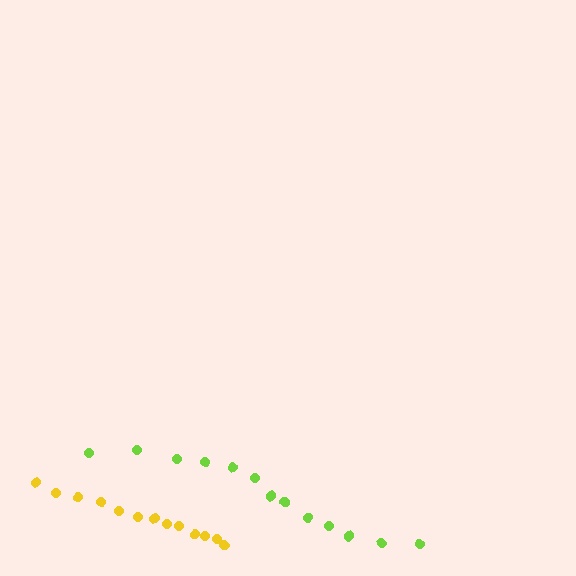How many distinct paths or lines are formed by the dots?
There are 2 distinct paths.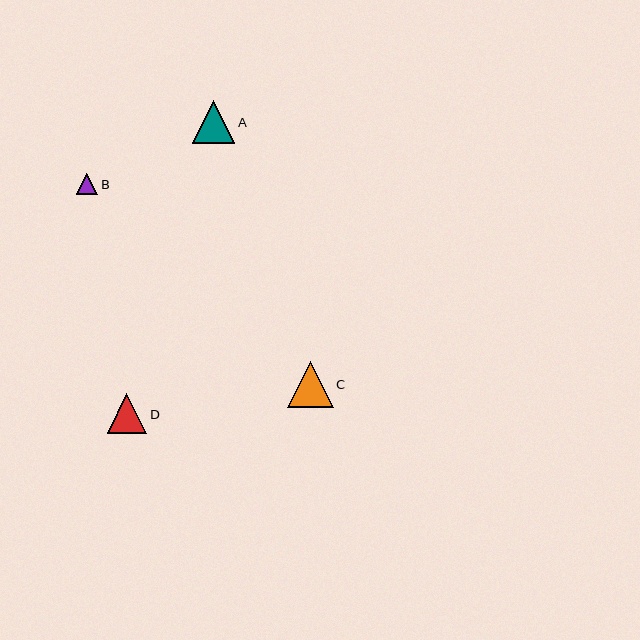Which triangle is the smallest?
Triangle B is the smallest with a size of approximately 21 pixels.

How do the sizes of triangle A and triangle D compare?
Triangle A and triangle D are approximately the same size.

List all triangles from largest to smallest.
From largest to smallest: C, A, D, B.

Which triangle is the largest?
Triangle C is the largest with a size of approximately 46 pixels.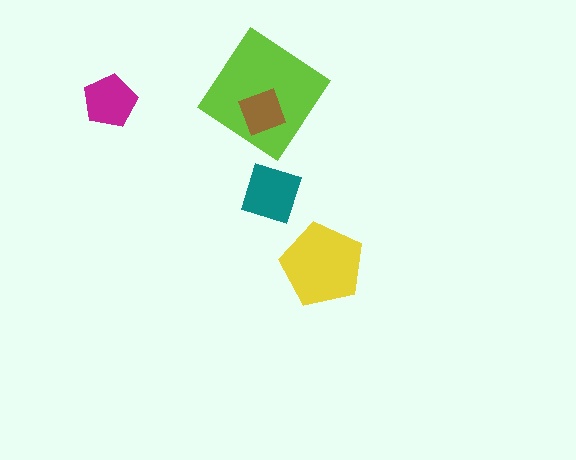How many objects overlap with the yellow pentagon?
0 objects overlap with the yellow pentagon.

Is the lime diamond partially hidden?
Yes, it is partially covered by another shape.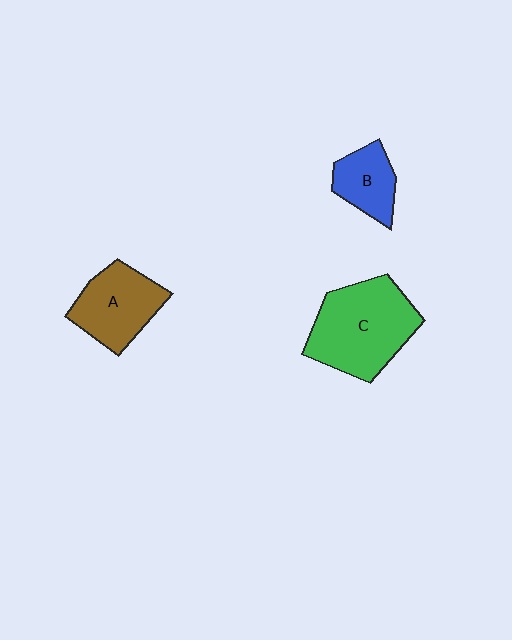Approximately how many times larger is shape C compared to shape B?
Approximately 2.2 times.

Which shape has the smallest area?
Shape B (blue).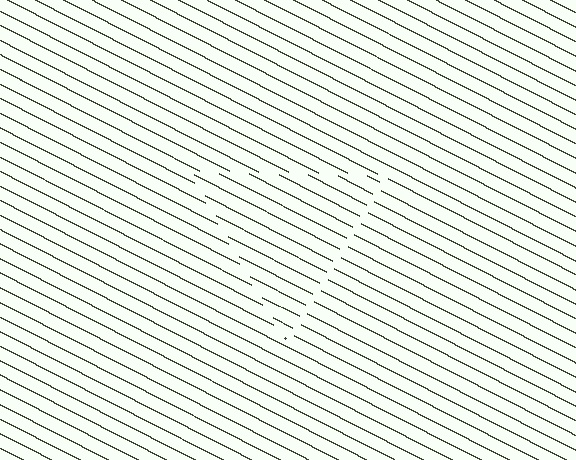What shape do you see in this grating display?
An illusory triangle. The interior of the shape contains the same grating, shifted by half a period — the contour is defined by the phase discontinuity where line-ends from the inner and outer gratings abut.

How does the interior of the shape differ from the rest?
The interior of the shape contains the same grating, shifted by half a period — the contour is defined by the phase discontinuity where line-ends from the inner and outer gratings abut.